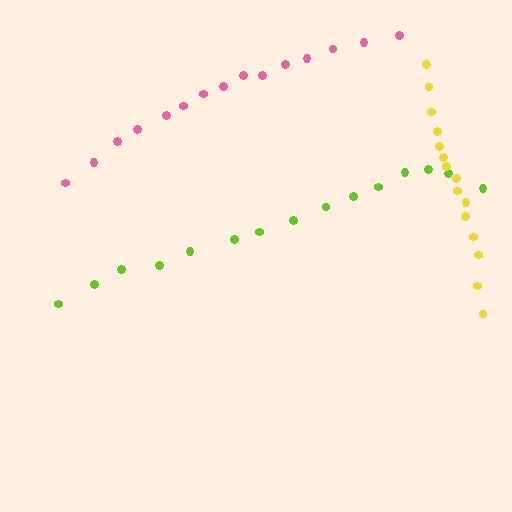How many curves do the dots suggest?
There are 3 distinct paths.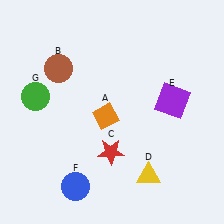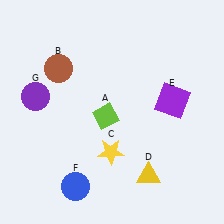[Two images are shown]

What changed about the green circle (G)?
In Image 1, G is green. In Image 2, it changed to purple.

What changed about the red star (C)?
In Image 1, C is red. In Image 2, it changed to yellow.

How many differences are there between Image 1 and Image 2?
There are 3 differences between the two images.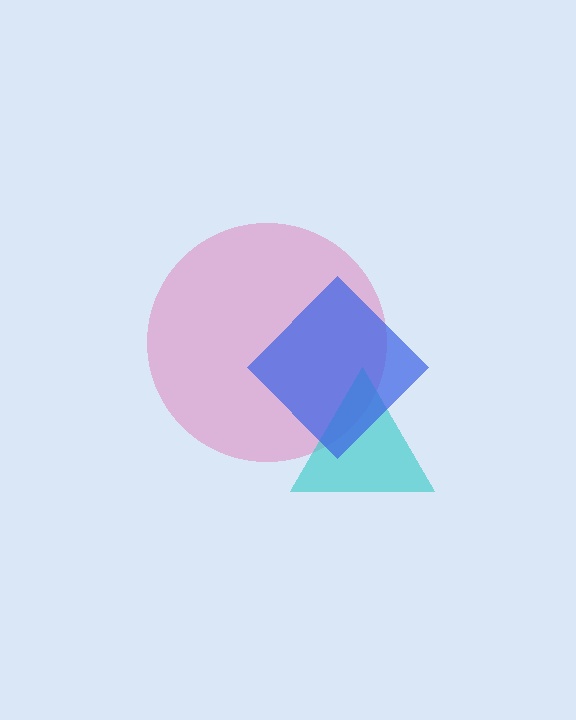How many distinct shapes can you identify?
There are 3 distinct shapes: a pink circle, a cyan triangle, a blue diamond.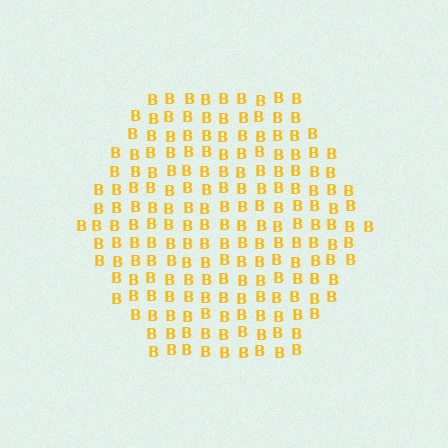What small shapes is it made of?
It is made of small letter B's.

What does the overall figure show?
The overall figure shows a hexagon.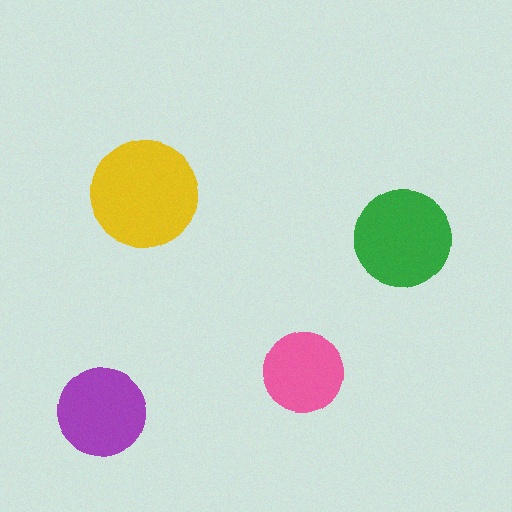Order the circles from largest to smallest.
the yellow one, the green one, the purple one, the pink one.